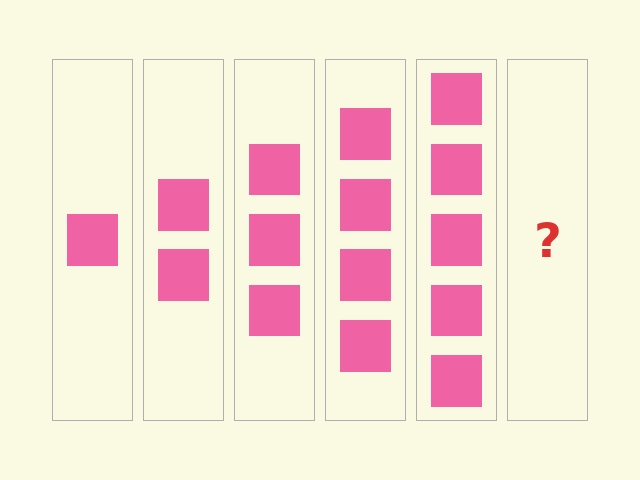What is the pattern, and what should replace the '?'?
The pattern is that each step adds one more square. The '?' should be 6 squares.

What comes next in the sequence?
The next element should be 6 squares.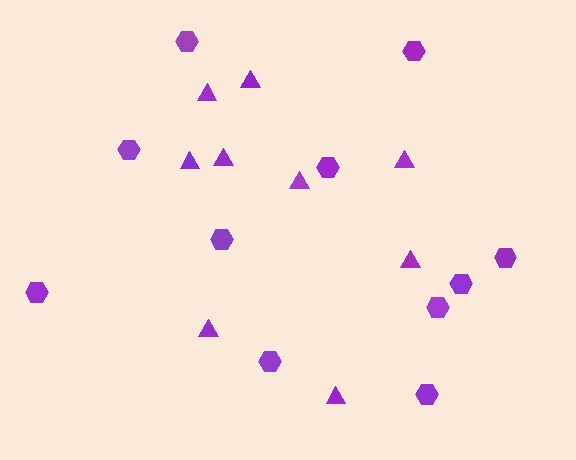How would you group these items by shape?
There are 2 groups: one group of triangles (9) and one group of hexagons (11).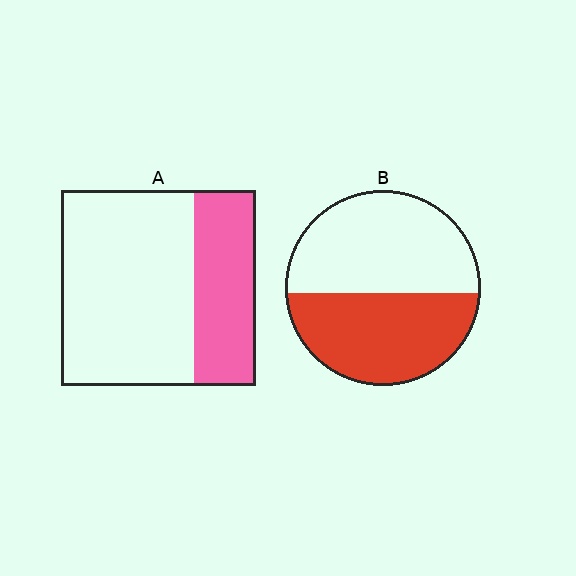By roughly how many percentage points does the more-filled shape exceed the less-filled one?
By roughly 15 percentage points (B over A).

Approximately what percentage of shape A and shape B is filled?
A is approximately 30% and B is approximately 45%.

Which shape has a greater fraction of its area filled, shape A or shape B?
Shape B.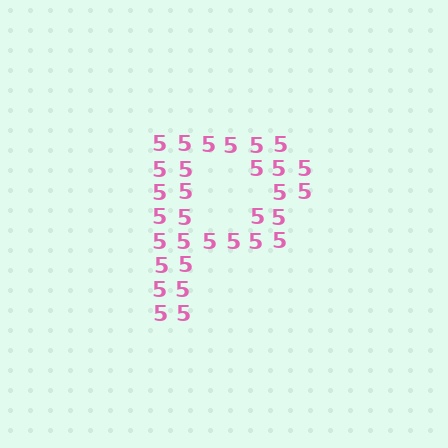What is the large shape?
The large shape is the letter P.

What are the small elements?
The small elements are digit 5's.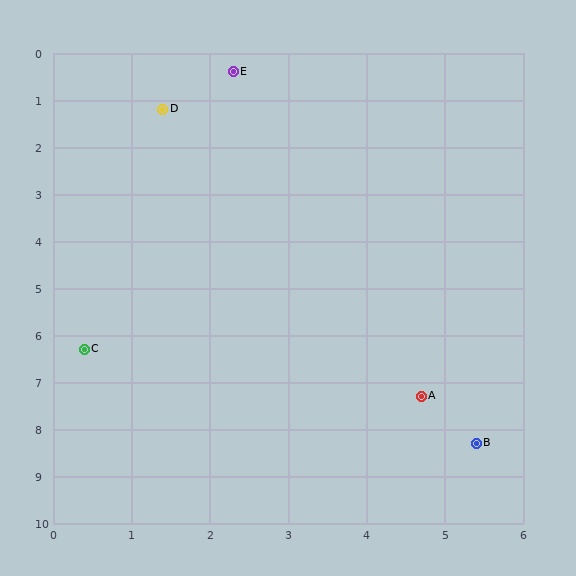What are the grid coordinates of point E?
Point E is at approximately (2.3, 0.4).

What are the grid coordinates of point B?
Point B is at approximately (5.4, 8.3).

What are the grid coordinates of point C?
Point C is at approximately (0.4, 6.3).